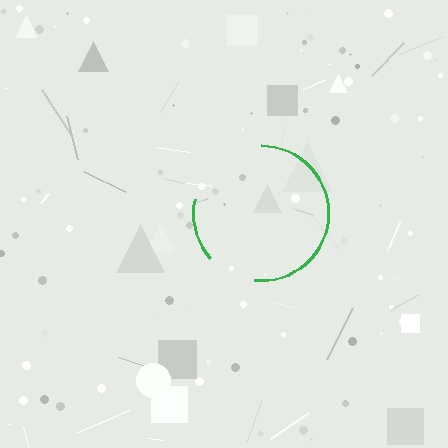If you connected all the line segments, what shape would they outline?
They would outline a circle.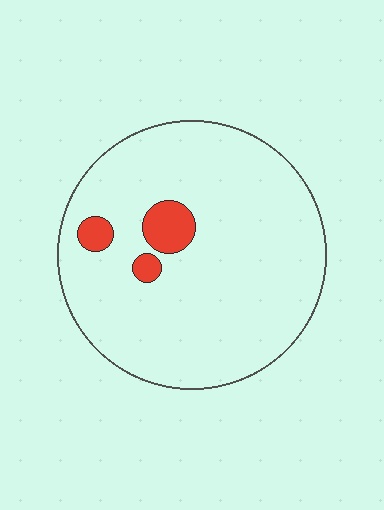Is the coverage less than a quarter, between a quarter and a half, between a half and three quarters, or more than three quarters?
Less than a quarter.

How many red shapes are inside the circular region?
3.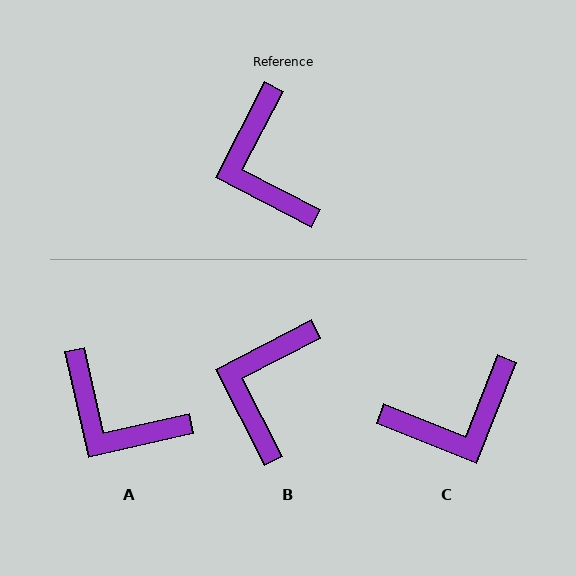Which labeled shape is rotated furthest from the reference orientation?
C, about 96 degrees away.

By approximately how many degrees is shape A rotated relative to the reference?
Approximately 40 degrees counter-clockwise.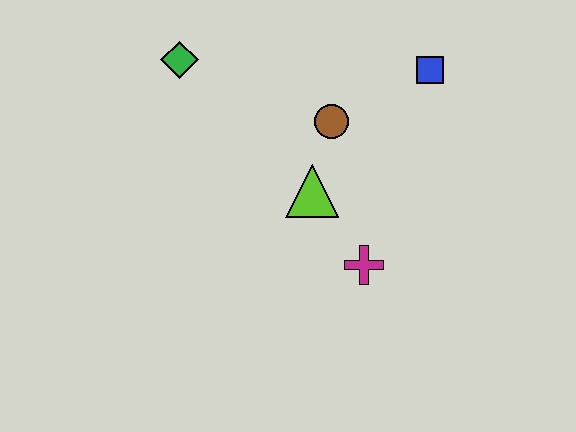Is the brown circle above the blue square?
No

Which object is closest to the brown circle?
The lime triangle is closest to the brown circle.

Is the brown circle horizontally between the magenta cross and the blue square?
No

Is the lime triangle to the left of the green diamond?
No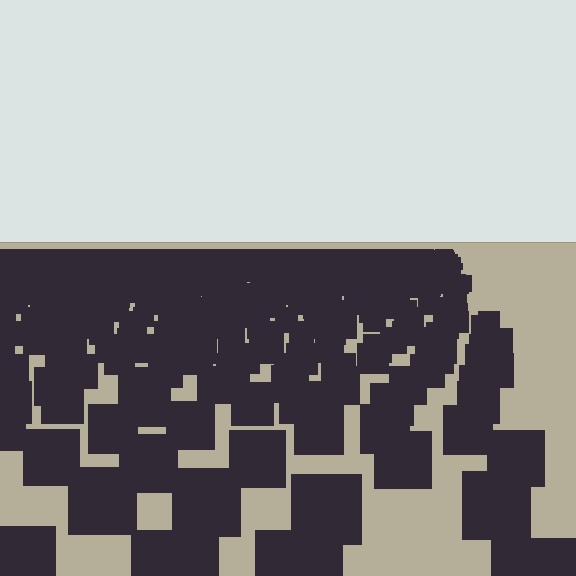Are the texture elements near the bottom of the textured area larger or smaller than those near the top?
Larger. Near the bottom, elements are closer to the viewer and appear at a bigger on-screen size.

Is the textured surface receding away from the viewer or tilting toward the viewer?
The surface is receding away from the viewer. Texture elements get smaller and denser toward the top.